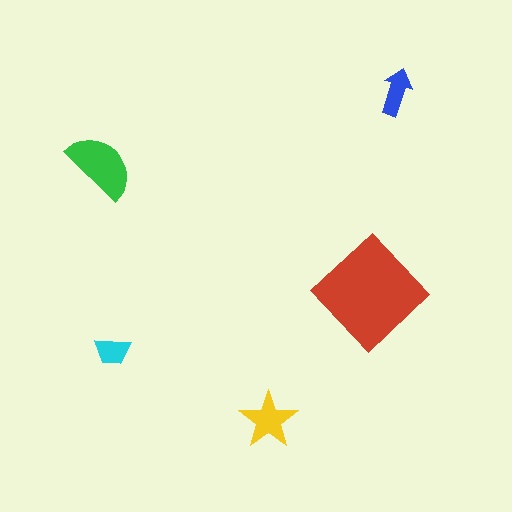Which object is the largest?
The red diamond.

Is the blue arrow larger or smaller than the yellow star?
Smaller.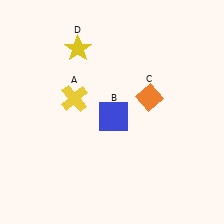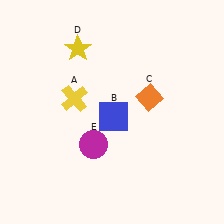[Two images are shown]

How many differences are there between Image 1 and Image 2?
There is 1 difference between the two images.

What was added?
A magenta circle (E) was added in Image 2.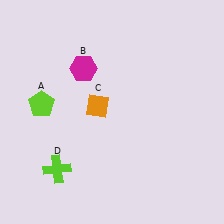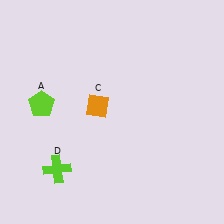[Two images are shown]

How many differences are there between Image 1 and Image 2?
There is 1 difference between the two images.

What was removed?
The magenta hexagon (B) was removed in Image 2.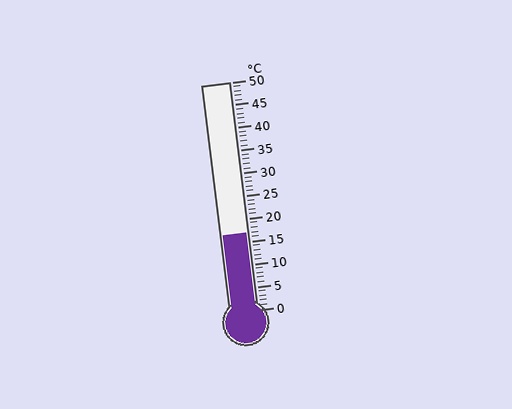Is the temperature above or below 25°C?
The temperature is below 25°C.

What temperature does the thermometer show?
The thermometer shows approximately 17°C.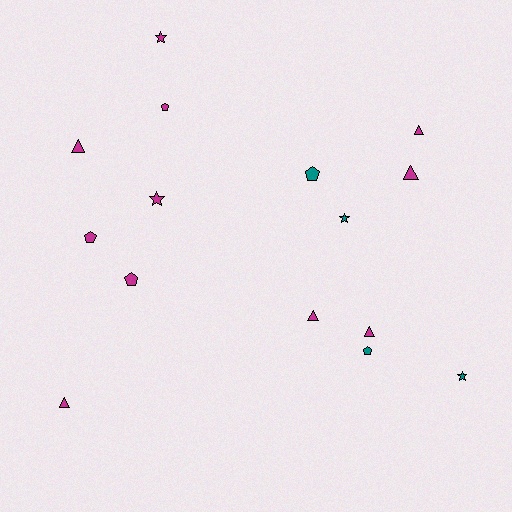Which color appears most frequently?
Magenta, with 11 objects.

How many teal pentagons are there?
There are 2 teal pentagons.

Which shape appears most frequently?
Triangle, with 6 objects.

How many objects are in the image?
There are 15 objects.